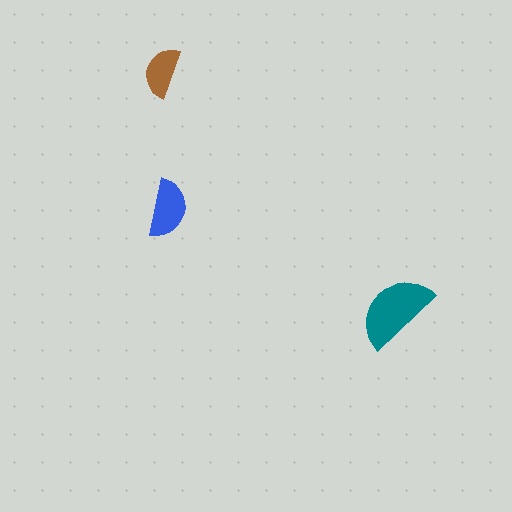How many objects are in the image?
There are 3 objects in the image.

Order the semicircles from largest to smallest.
the teal one, the blue one, the brown one.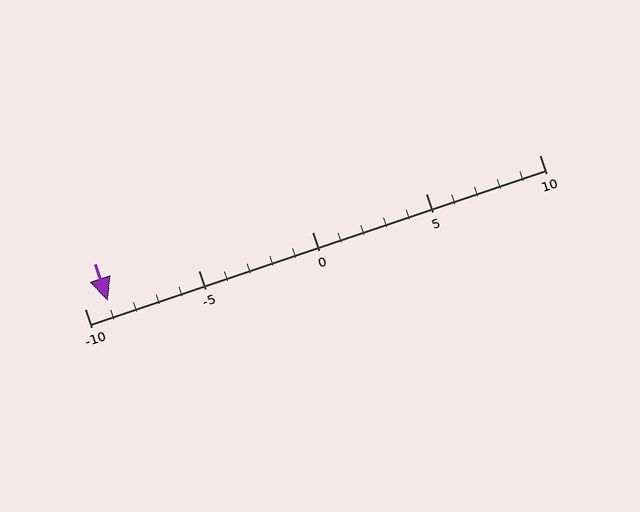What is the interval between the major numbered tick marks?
The major tick marks are spaced 5 units apart.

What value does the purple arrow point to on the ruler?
The purple arrow points to approximately -9.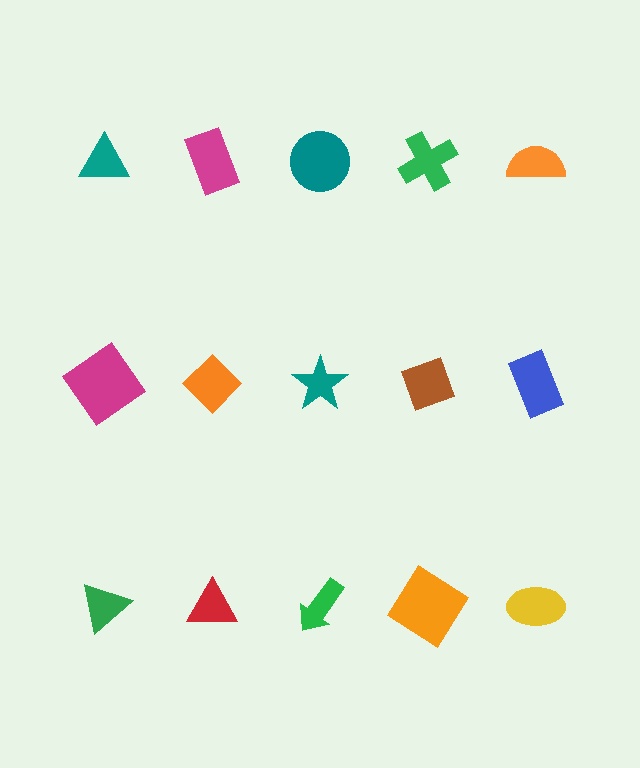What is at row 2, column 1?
A magenta diamond.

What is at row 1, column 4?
A green cross.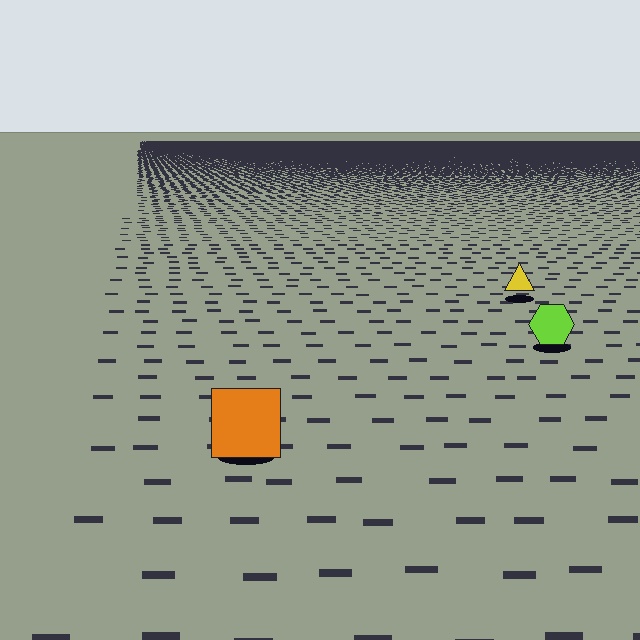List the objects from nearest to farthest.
From nearest to farthest: the orange square, the lime hexagon, the yellow triangle.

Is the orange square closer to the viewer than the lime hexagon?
Yes. The orange square is closer — you can tell from the texture gradient: the ground texture is coarser near it.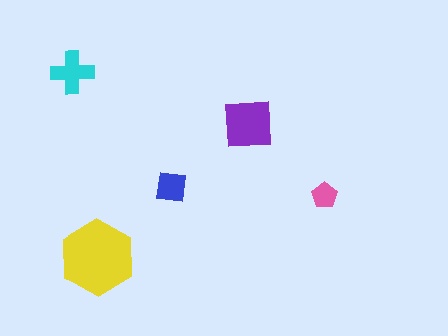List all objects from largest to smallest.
The yellow hexagon, the purple square, the cyan cross, the blue square, the pink pentagon.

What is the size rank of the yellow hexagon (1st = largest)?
1st.